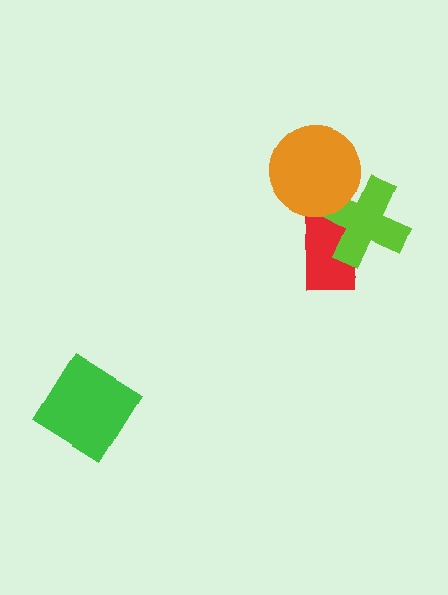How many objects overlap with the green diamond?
0 objects overlap with the green diamond.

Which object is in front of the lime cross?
The orange circle is in front of the lime cross.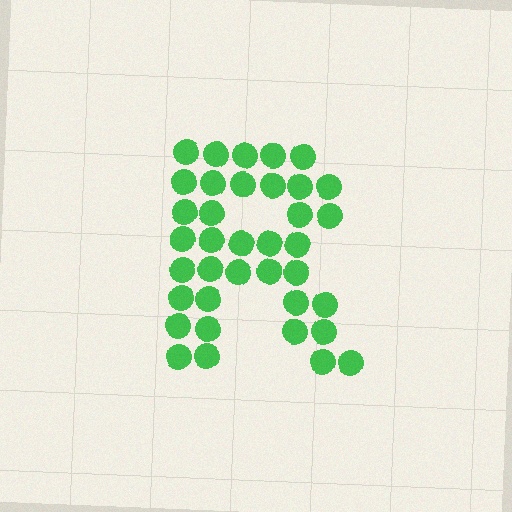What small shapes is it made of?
It is made of small circles.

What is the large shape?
The large shape is the letter R.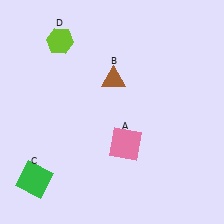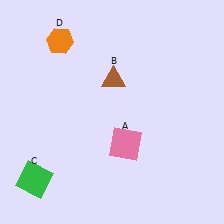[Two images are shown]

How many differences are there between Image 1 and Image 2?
There is 1 difference between the two images.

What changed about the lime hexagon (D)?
In Image 1, D is lime. In Image 2, it changed to orange.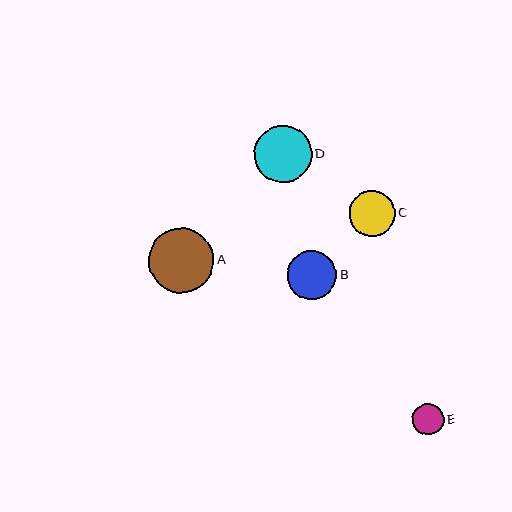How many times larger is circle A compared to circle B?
Circle A is approximately 1.3 times the size of circle B.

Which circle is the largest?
Circle A is the largest with a size of approximately 65 pixels.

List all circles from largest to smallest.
From largest to smallest: A, D, B, C, E.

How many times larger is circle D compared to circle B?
Circle D is approximately 1.2 times the size of circle B.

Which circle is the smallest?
Circle E is the smallest with a size of approximately 31 pixels.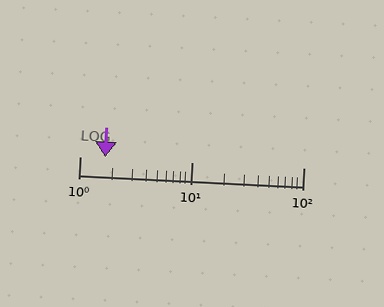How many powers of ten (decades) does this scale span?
The scale spans 2 decades, from 1 to 100.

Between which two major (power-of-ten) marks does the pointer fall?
The pointer is between 1 and 10.